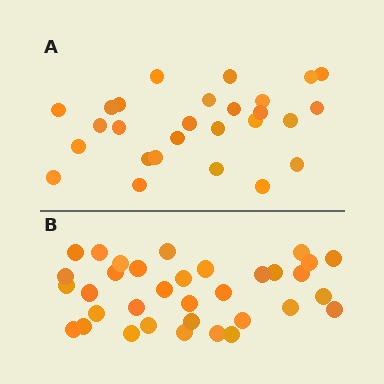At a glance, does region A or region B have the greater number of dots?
Region B (the bottom region) has more dots.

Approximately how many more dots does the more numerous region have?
Region B has roughly 8 or so more dots than region A.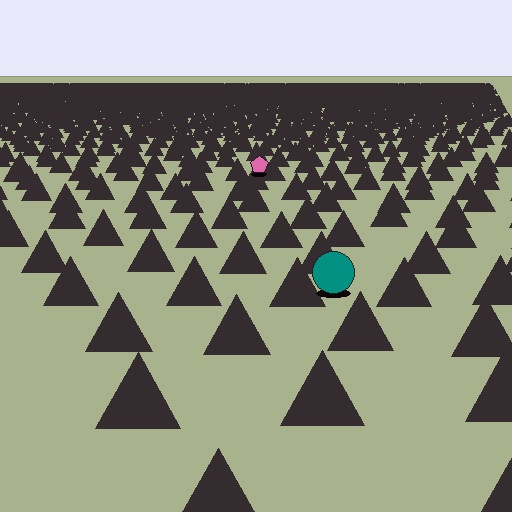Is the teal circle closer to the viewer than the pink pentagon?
Yes. The teal circle is closer — you can tell from the texture gradient: the ground texture is coarser near it.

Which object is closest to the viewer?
The teal circle is closest. The texture marks near it are larger and more spread out.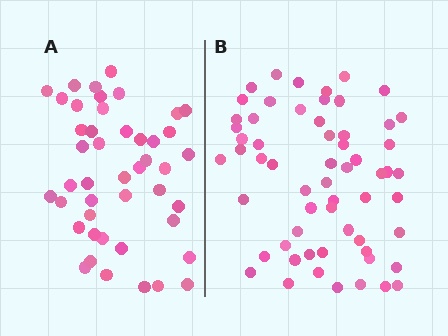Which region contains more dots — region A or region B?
Region B (the right region) has more dots.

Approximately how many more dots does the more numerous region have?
Region B has approximately 15 more dots than region A.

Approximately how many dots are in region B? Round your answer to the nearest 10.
About 60 dots.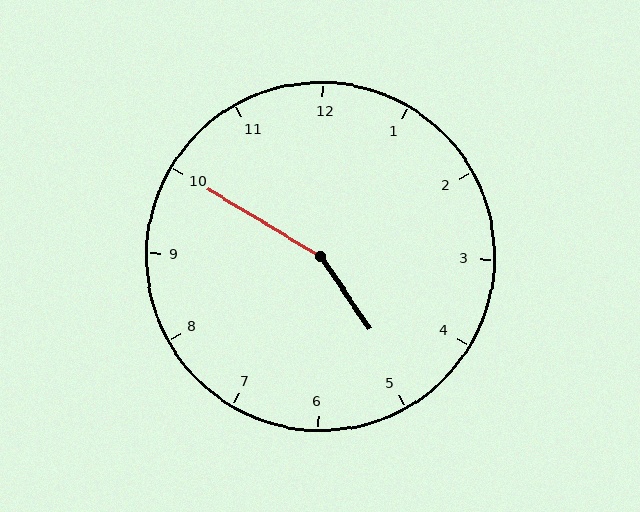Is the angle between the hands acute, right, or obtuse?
It is obtuse.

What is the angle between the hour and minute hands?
Approximately 155 degrees.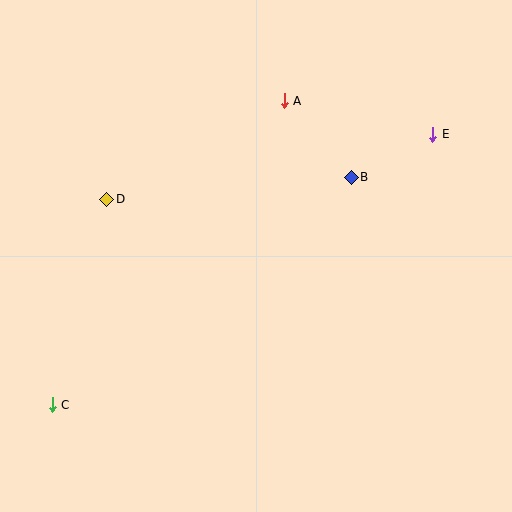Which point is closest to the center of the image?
Point B at (351, 177) is closest to the center.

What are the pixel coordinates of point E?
Point E is at (433, 134).